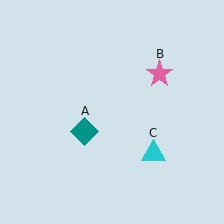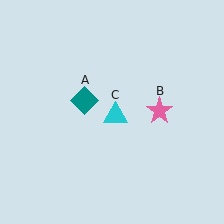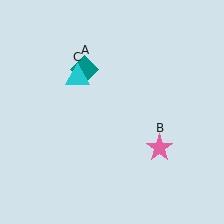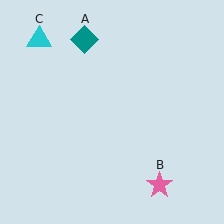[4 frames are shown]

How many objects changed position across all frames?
3 objects changed position: teal diamond (object A), pink star (object B), cyan triangle (object C).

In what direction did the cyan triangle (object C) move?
The cyan triangle (object C) moved up and to the left.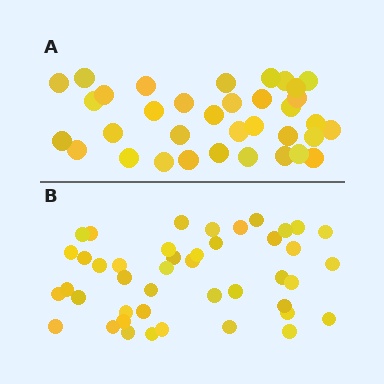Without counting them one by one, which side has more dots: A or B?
Region B (the bottom region) has more dots.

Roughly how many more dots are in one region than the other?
Region B has roughly 8 or so more dots than region A.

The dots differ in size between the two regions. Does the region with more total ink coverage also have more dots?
No. Region A has more total ink coverage because its dots are larger, but region B actually contains more individual dots. Total area can be misleading — the number of items is what matters here.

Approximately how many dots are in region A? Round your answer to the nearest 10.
About 40 dots. (The exact count is 35, which rounds to 40.)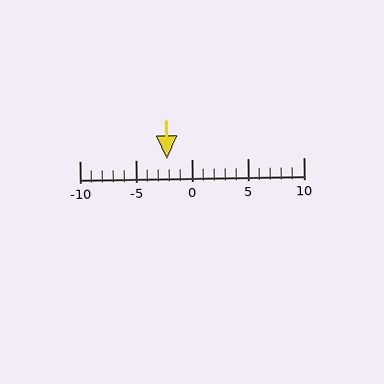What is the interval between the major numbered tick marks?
The major tick marks are spaced 5 units apart.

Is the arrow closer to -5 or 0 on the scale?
The arrow is closer to 0.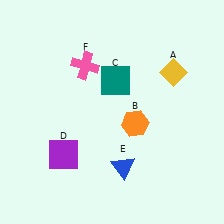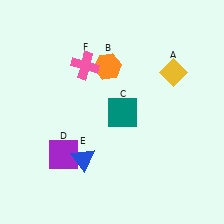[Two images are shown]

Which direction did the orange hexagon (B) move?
The orange hexagon (B) moved up.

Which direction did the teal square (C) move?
The teal square (C) moved down.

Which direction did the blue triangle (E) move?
The blue triangle (E) moved left.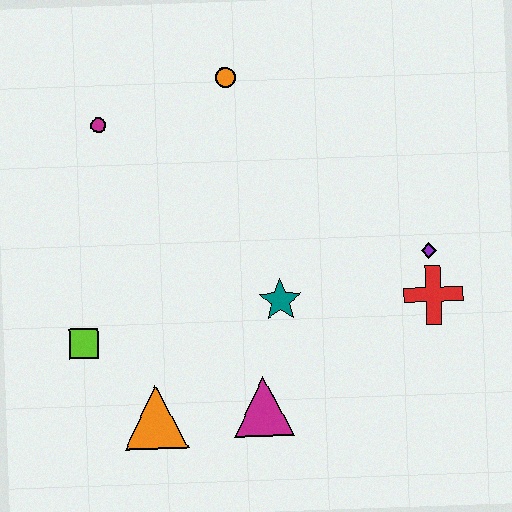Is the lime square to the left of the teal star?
Yes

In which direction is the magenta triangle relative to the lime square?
The magenta triangle is to the right of the lime square.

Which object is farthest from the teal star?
The magenta circle is farthest from the teal star.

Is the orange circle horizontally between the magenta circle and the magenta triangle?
Yes